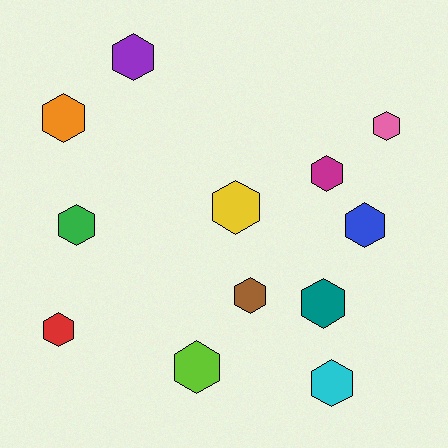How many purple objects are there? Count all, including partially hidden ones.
There is 1 purple object.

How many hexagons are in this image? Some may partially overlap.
There are 12 hexagons.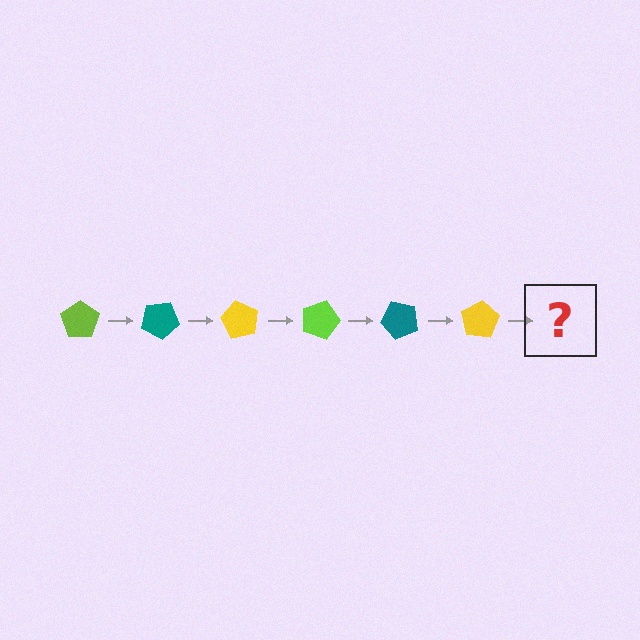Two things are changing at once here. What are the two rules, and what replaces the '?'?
The two rules are that it rotates 30 degrees each step and the color cycles through lime, teal, and yellow. The '?' should be a lime pentagon, rotated 180 degrees from the start.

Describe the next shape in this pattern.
It should be a lime pentagon, rotated 180 degrees from the start.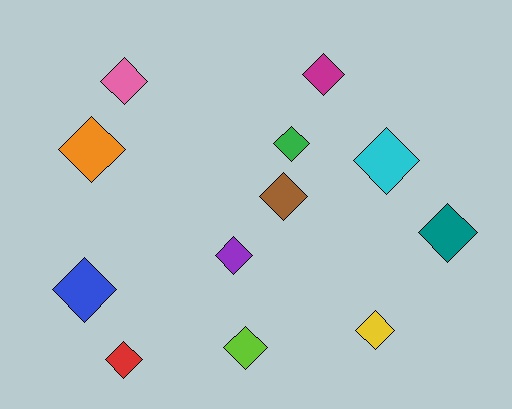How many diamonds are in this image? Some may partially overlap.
There are 12 diamonds.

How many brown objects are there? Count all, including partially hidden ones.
There is 1 brown object.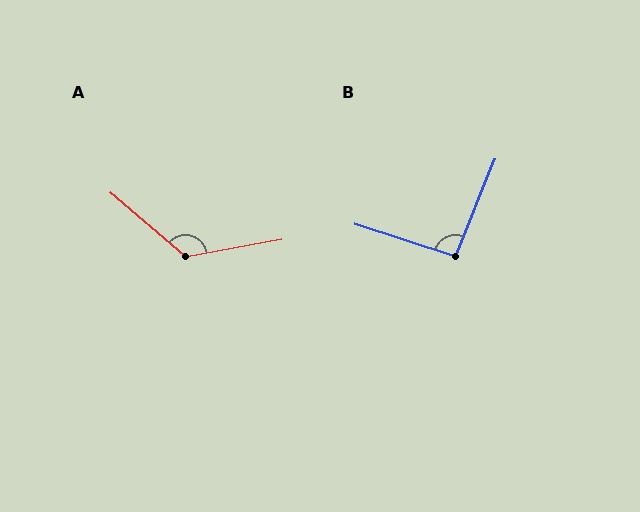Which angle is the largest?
A, at approximately 129 degrees.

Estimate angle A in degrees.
Approximately 129 degrees.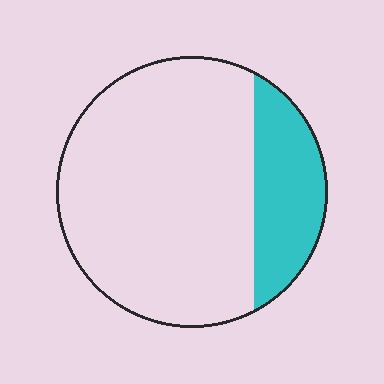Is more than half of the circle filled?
No.